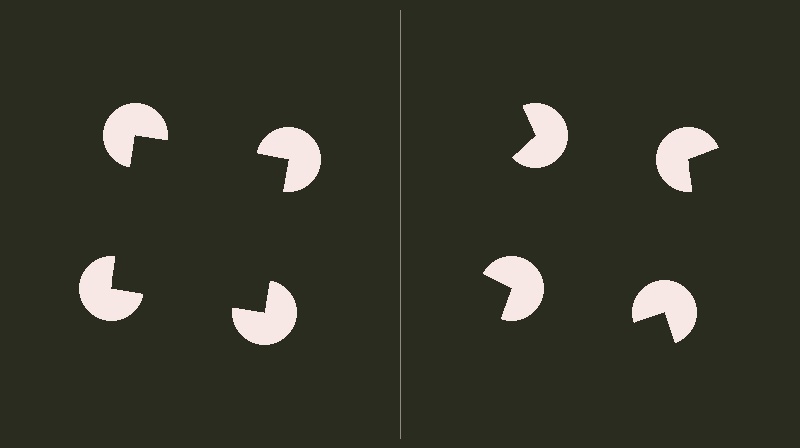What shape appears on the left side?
An illusory square.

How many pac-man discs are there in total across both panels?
8 — 4 on each side.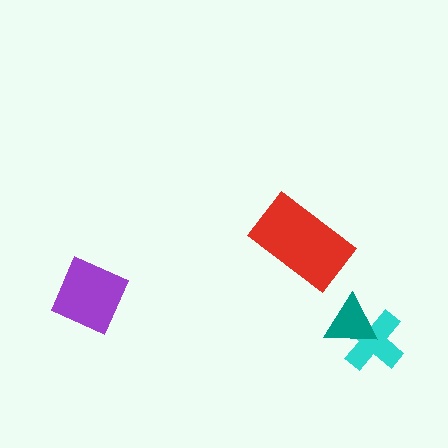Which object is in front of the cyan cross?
The teal triangle is in front of the cyan cross.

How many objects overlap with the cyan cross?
1 object overlaps with the cyan cross.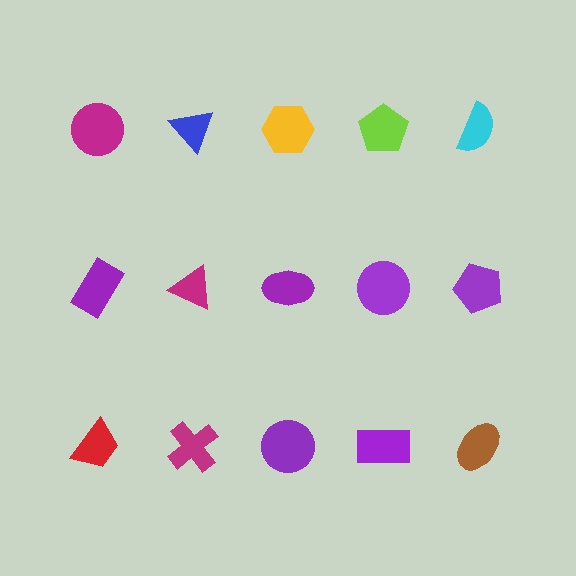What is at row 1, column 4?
A lime pentagon.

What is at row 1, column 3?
A yellow hexagon.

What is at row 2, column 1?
A purple rectangle.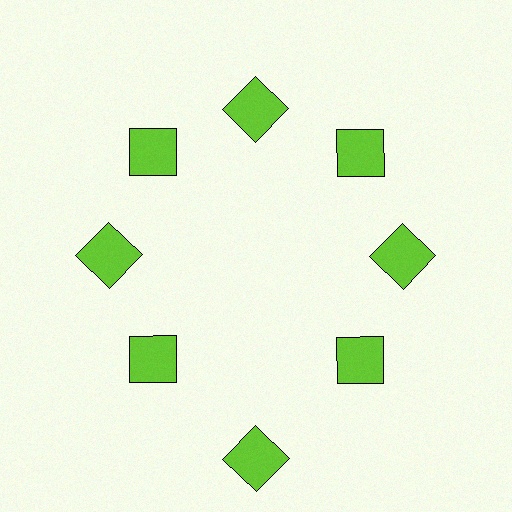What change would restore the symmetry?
The symmetry would be restored by moving it inward, back onto the ring so that all 8 squares sit at equal angles and equal distance from the center.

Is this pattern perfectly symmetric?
No. The 8 lime squares are arranged in a ring, but one element near the 6 o'clock position is pushed outward from the center, breaking the 8-fold rotational symmetry.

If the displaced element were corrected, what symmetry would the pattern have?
It would have 8-fold rotational symmetry — the pattern would map onto itself every 45 degrees.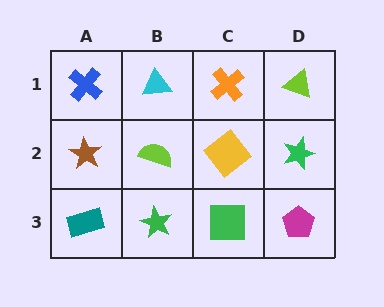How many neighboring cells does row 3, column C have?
3.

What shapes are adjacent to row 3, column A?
A brown star (row 2, column A), a green star (row 3, column B).